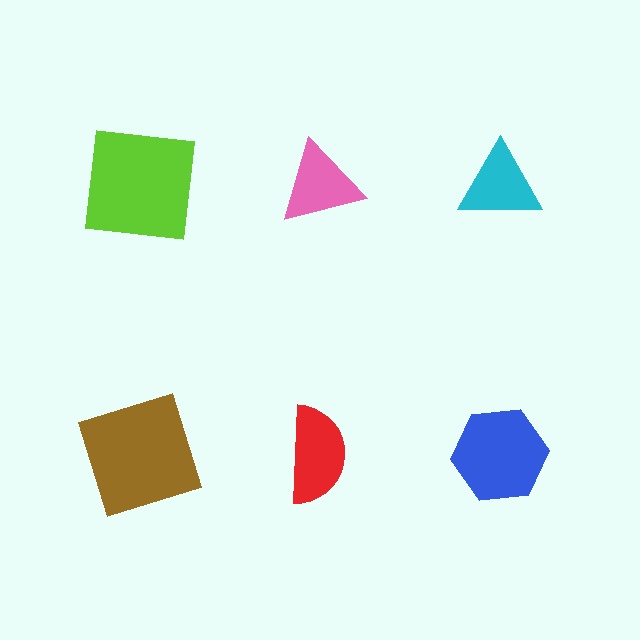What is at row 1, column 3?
A cyan triangle.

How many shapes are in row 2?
3 shapes.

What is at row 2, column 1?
A brown square.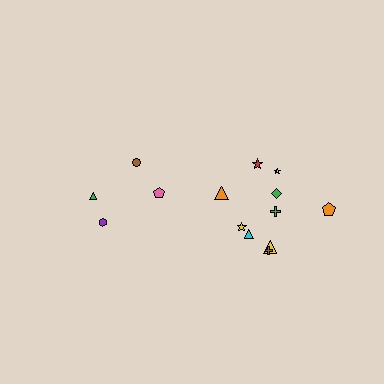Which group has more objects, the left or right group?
The right group.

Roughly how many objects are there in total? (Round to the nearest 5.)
Roughly 15 objects in total.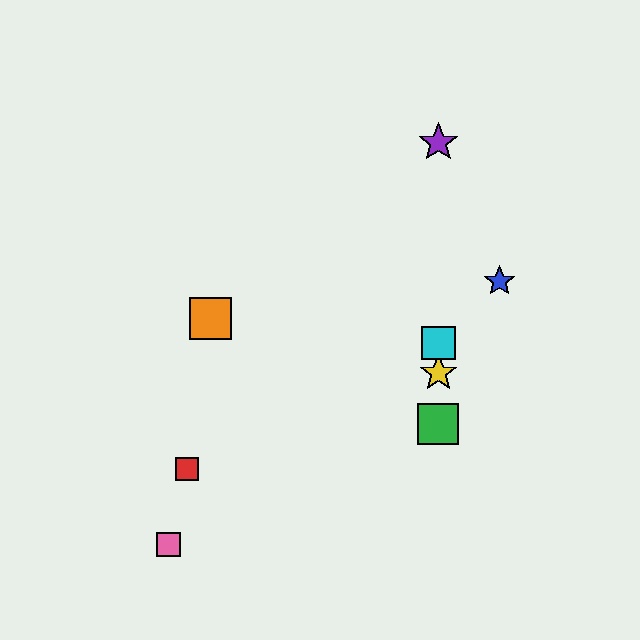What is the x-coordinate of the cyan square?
The cyan square is at x≈438.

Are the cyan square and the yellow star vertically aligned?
Yes, both are at x≈438.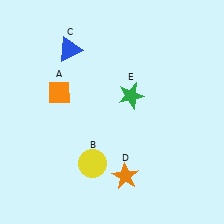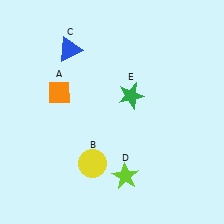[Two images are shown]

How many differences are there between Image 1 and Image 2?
There is 1 difference between the two images.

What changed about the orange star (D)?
In Image 1, D is orange. In Image 2, it changed to lime.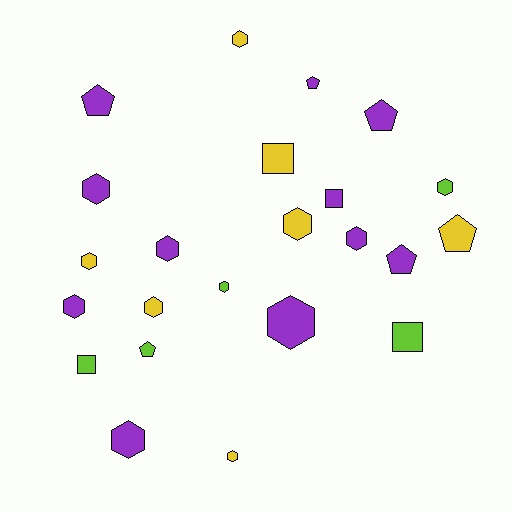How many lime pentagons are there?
There is 1 lime pentagon.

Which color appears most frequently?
Purple, with 11 objects.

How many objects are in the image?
There are 23 objects.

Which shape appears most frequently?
Hexagon, with 13 objects.